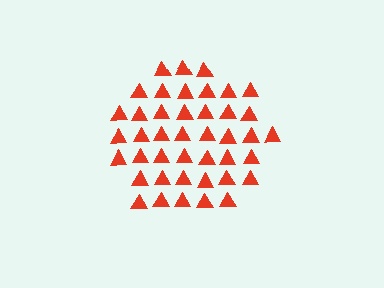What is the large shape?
The large shape is a circle.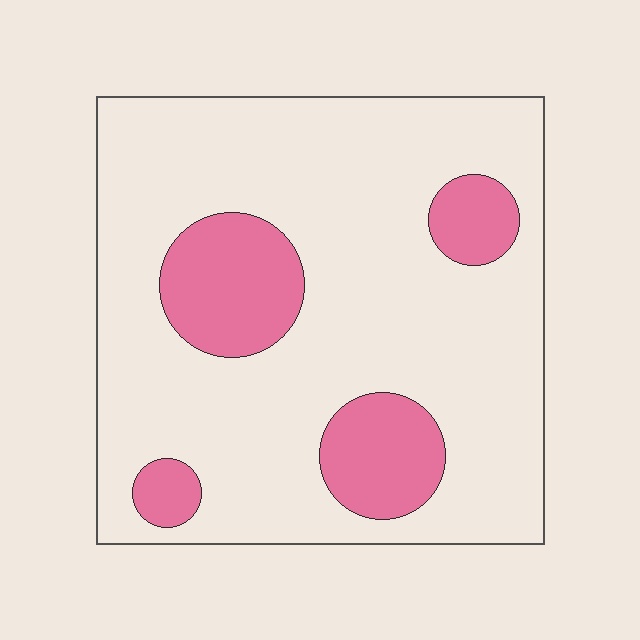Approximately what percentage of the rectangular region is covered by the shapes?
Approximately 20%.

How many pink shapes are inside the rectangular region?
4.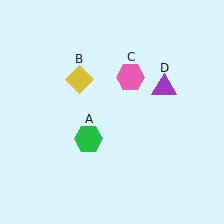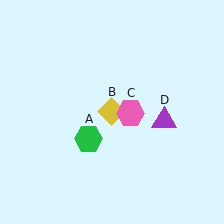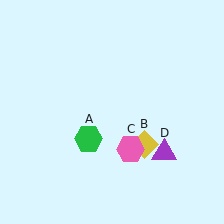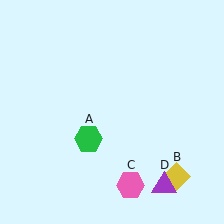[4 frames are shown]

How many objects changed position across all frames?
3 objects changed position: yellow diamond (object B), pink hexagon (object C), purple triangle (object D).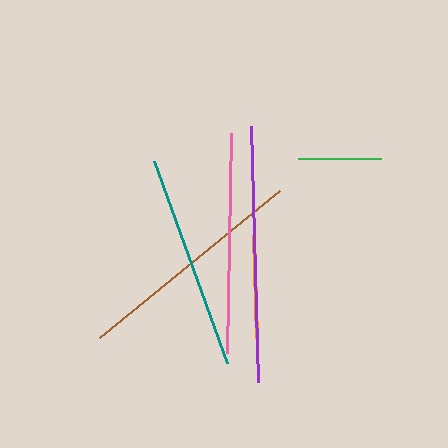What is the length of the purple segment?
The purple segment is approximately 256 pixels long.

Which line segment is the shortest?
The green line is the shortest at approximately 83 pixels.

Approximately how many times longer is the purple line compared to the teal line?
The purple line is approximately 1.2 times the length of the teal line.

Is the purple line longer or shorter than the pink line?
The purple line is longer than the pink line.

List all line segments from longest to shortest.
From longest to shortest: purple, brown, pink, teal, orange, green.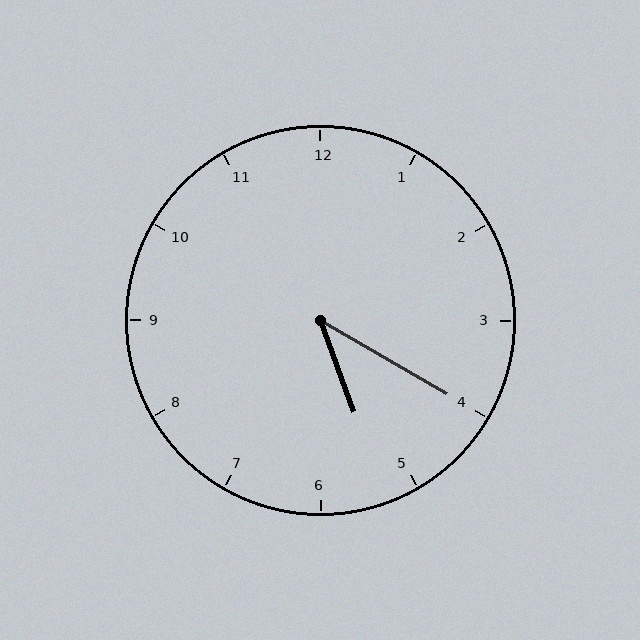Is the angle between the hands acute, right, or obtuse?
It is acute.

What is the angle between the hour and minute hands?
Approximately 40 degrees.